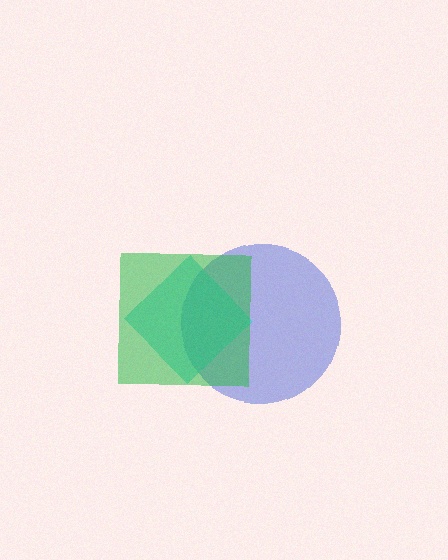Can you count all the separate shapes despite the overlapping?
Yes, there are 3 separate shapes.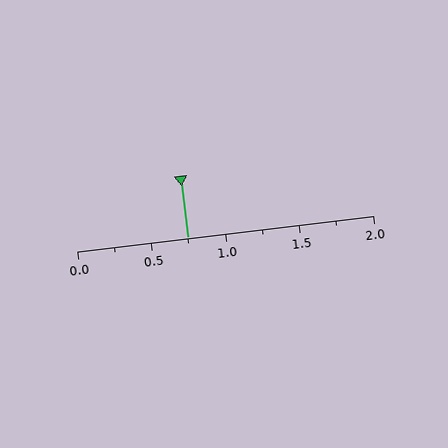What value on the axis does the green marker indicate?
The marker indicates approximately 0.75.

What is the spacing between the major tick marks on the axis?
The major ticks are spaced 0.5 apart.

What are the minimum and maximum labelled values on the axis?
The axis runs from 0.0 to 2.0.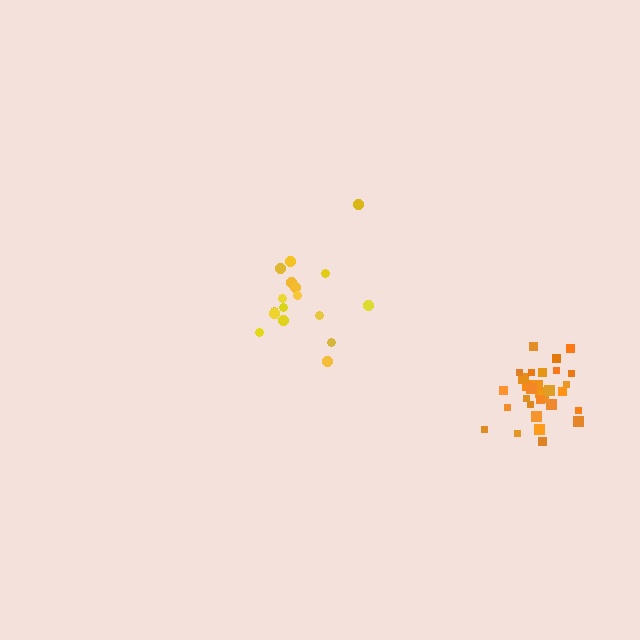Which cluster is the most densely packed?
Orange.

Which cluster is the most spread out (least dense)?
Yellow.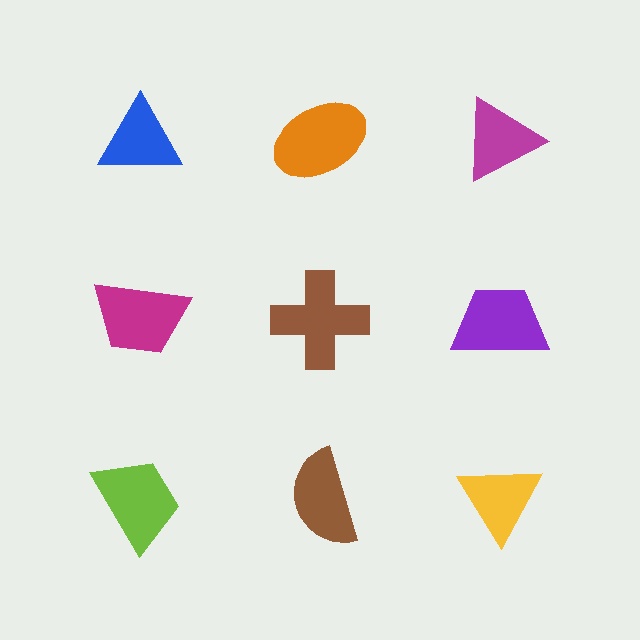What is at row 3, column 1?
A lime trapezoid.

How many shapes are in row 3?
3 shapes.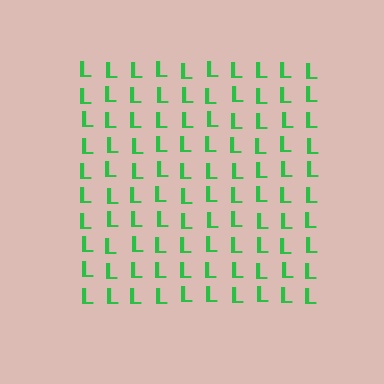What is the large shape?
The large shape is a square.